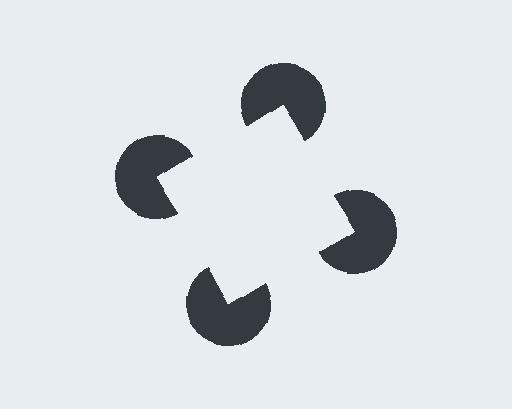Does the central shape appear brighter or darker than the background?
It typically appears slightly brighter than the background, even though no actual brightness change is drawn.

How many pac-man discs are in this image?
There are 4 — one at each vertex of the illusory square.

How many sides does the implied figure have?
4 sides.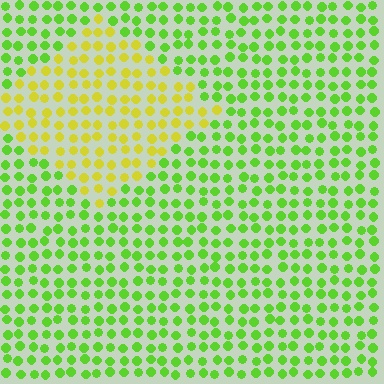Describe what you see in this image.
The image is filled with small lime elements in a uniform arrangement. A diamond-shaped region is visible where the elements are tinted to a slightly different hue, forming a subtle color boundary.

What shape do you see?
I see a diamond.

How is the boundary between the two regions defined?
The boundary is defined purely by a slight shift in hue (about 43 degrees). Spacing, size, and orientation are identical on both sides.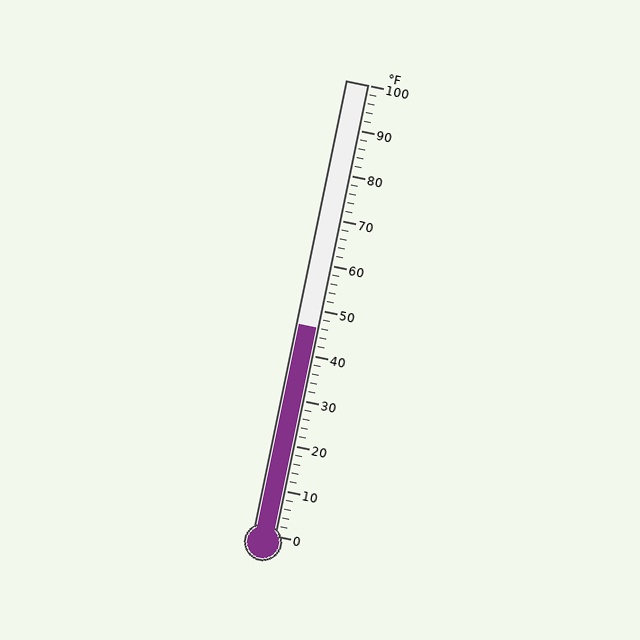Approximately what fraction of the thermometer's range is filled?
The thermometer is filled to approximately 45% of its range.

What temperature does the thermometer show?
The thermometer shows approximately 46°F.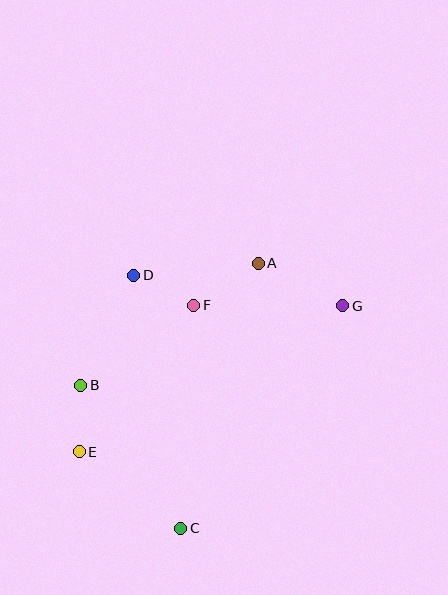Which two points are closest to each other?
Points D and F are closest to each other.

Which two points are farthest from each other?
Points E and G are farthest from each other.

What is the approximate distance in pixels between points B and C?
The distance between B and C is approximately 175 pixels.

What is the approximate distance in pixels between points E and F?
The distance between E and F is approximately 186 pixels.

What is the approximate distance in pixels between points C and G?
The distance between C and G is approximately 275 pixels.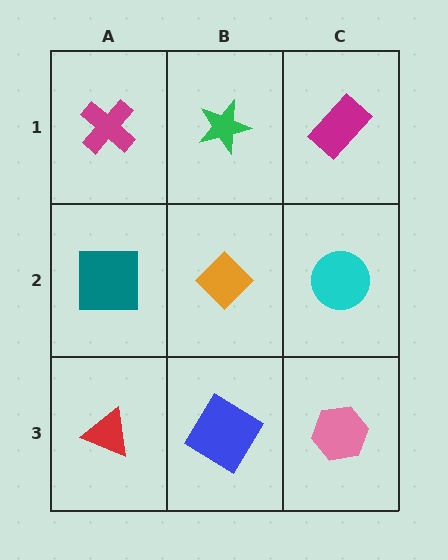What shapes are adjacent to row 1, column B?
An orange diamond (row 2, column B), a magenta cross (row 1, column A), a magenta rectangle (row 1, column C).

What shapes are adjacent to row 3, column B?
An orange diamond (row 2, column B), a red triangle (row 3, column A), a pink hexagon (row 3, column C).